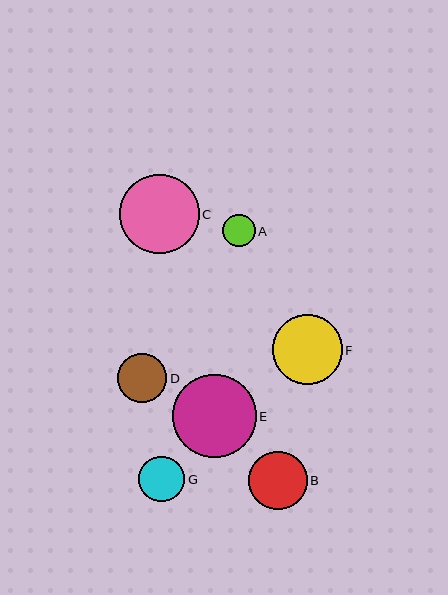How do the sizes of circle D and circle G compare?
Circle D and circle G are approximately the same size.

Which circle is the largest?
Circle E is the largest with a size of approximately 84 pixels.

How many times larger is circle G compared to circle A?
Circle G is approximately 1.4 times the size of circle A.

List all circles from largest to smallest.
From largest to smallest: E, C, F, B, D, G, A.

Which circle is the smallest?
Circle A is the smallest with a size of approximately 32 pixels.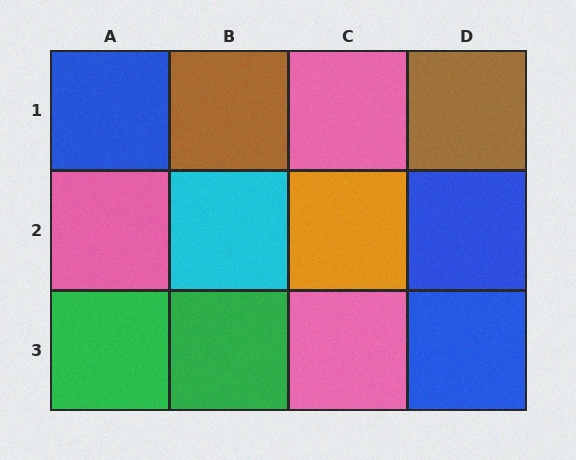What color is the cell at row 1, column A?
Blue.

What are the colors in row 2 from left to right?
Pink, cyan, orange, blue.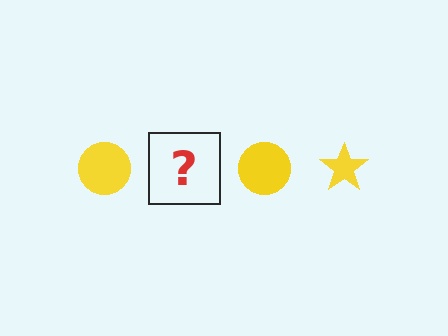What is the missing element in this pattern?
The missing element is a yellow star.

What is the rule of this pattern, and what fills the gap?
The rule is that the pattern cycles through circle, star shapes in yellow. The gap should be filled with a yellow star.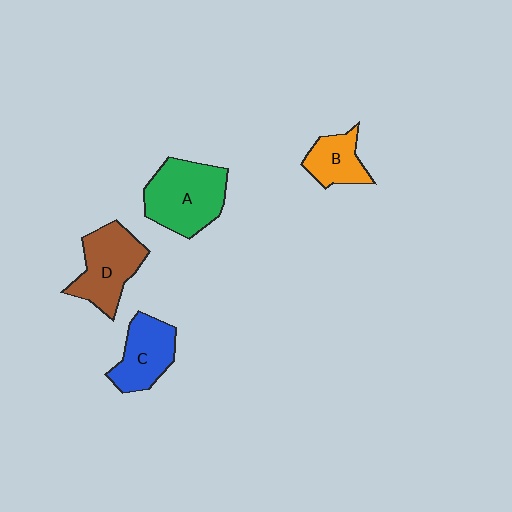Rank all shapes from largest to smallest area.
From largest to smallest: A (green), D (brown), C (blue), B (orange).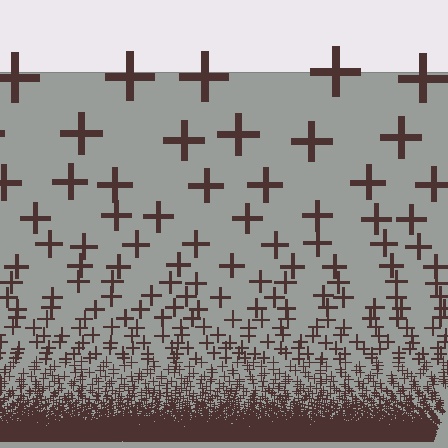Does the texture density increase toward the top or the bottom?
Density increases toward the bottom.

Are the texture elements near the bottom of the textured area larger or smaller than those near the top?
Smaller. The gradient is inverted — elements near the bottom are smaller and denser.